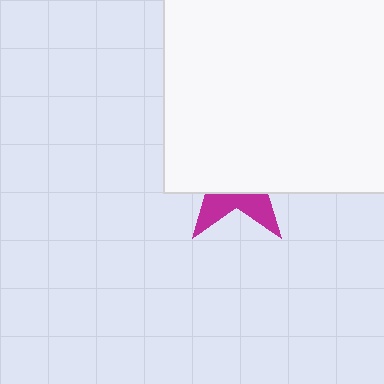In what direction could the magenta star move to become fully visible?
The magenta star could move down. That would shift it out from behind the white square entirely.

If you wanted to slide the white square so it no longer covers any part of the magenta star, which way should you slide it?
Slide it up — that is the most direct way to separate the two shapes.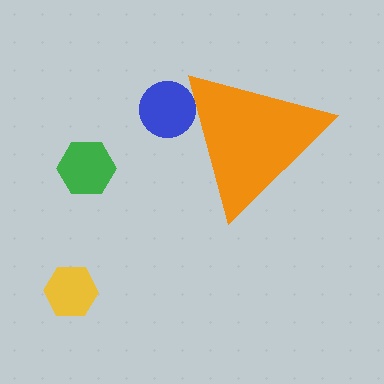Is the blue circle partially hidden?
Yes, the blue circle is partially hidden behind the orange triangle.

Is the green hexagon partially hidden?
No, the green hexagon is fully visible.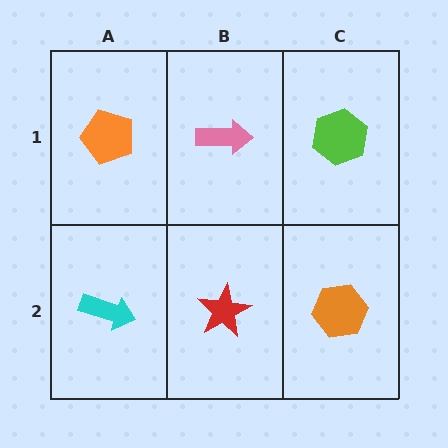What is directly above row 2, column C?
A lime hexagon.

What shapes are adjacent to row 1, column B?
A red star (row 2, column B), an orange pentagon (row 1, column A), a lime hexagon (row 1, column C).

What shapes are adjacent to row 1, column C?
An orange hexagon (row 2, column C), a pink arrow (row 1, column B).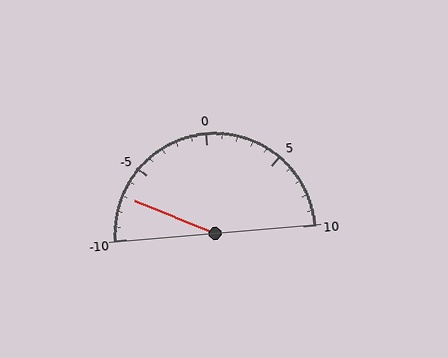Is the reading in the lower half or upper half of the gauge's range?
The reading is in the lower half of the range (-10 to 10).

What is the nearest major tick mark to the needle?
The nearest major tick mark is -5.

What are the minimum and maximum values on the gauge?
The gauge ranges from -10 to 10.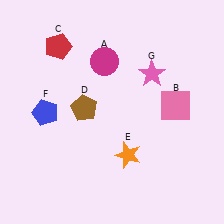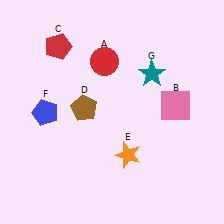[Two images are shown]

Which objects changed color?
A changed from magenta to red. G changed from pink to teal.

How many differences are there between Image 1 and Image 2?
There are 2 differences between the two images.